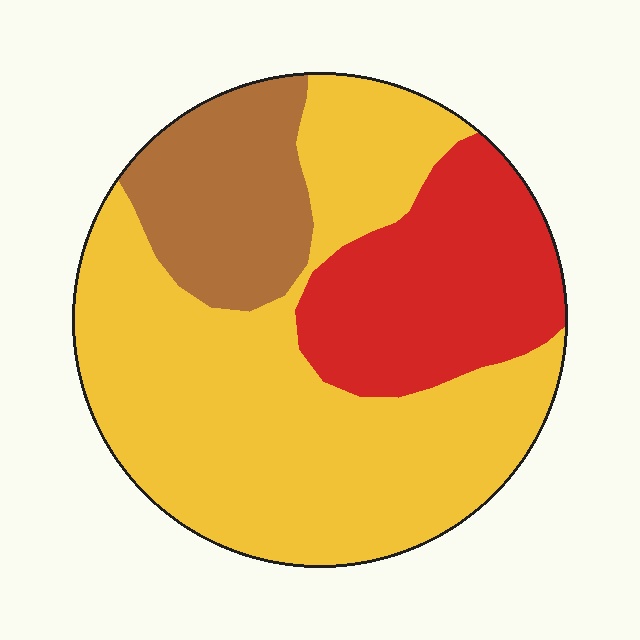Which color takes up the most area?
Yellow, at roughly 60%.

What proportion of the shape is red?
Red covers around 25% of the shape.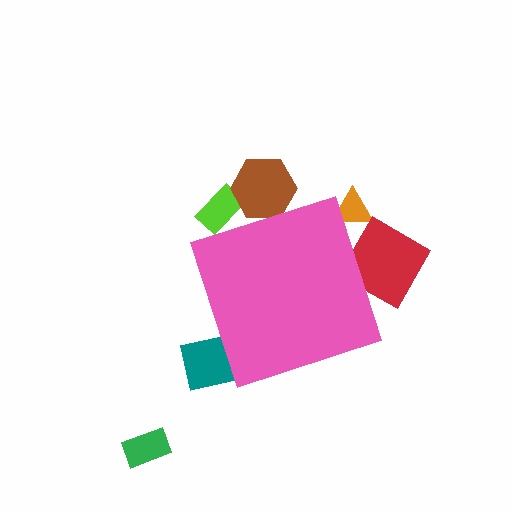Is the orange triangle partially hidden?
Yes, the orange triangle is partially hidden behind the pink diamond.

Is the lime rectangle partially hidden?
Yes, the lime rectangle is partially hidden behind the pink diamond.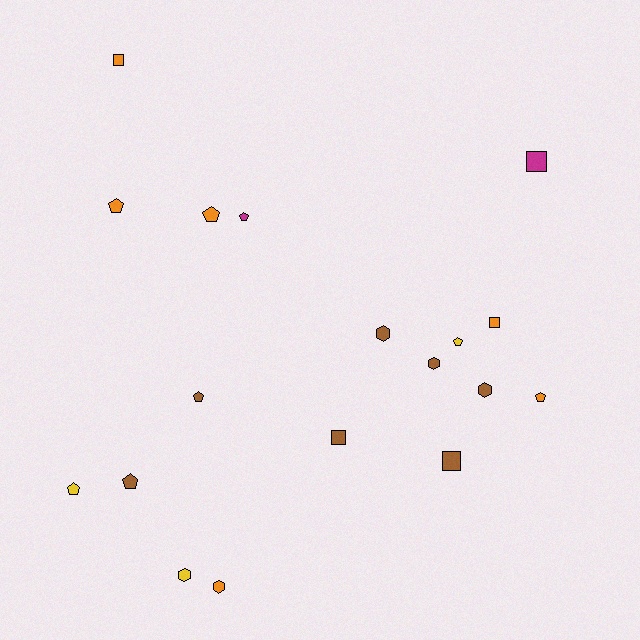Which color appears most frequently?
Brown, with 7 objects.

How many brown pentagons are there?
There are 2 brown pentagons.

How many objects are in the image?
There are 18 objects.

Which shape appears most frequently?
Pentagon, with 8 objects.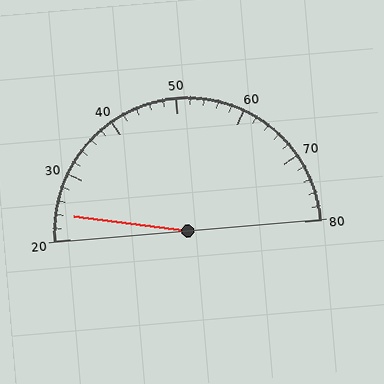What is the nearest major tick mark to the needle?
The nearest major tick mark is 20.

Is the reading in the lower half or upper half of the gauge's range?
The reading is in the lower half of the range (20 to 80).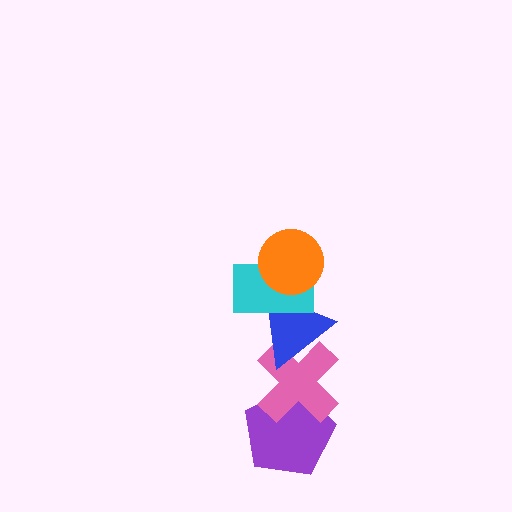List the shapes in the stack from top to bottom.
From top to bottom: the orange circle, the cyan rectangle, the blue triangle, the pink cross, the purple pentagon.